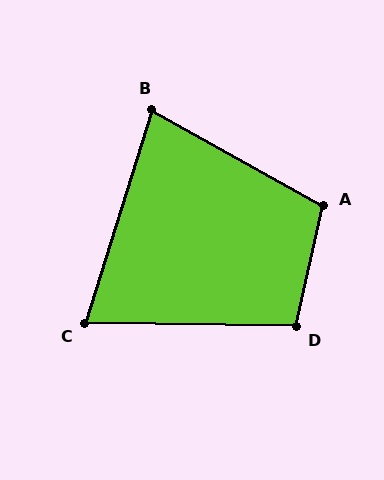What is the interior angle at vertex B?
Approximately 78 degrees (acute).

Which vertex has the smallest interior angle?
C, at approximately 73 degrees.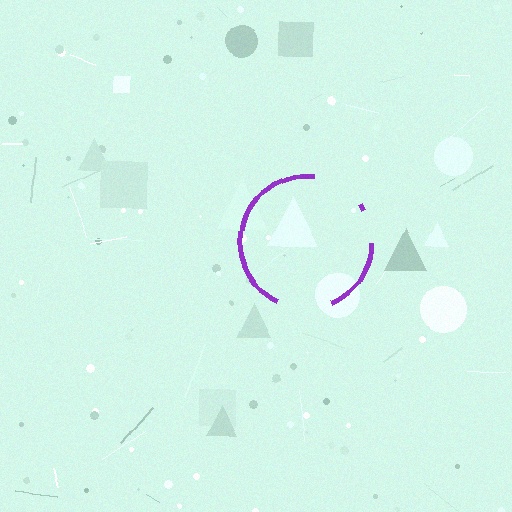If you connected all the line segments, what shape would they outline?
They would outline a circle.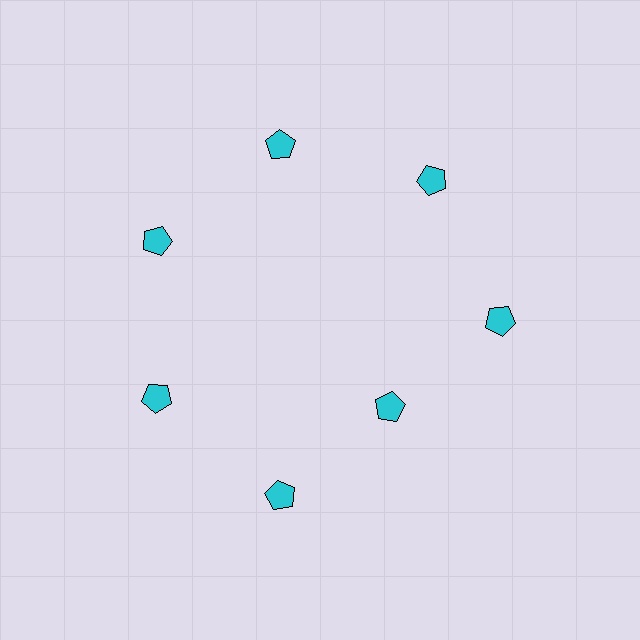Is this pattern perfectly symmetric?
No. The 7 cyan pentagons are arranged in a ring, but one element near the 5 o'clock position is pulled inward toward the center, breaking the 7-fold rotational symmetry.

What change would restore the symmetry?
The symmetry would be restored by moving it outward, back onto the ring so that all 7 pentagons sit at equal angles and equal distance from the center.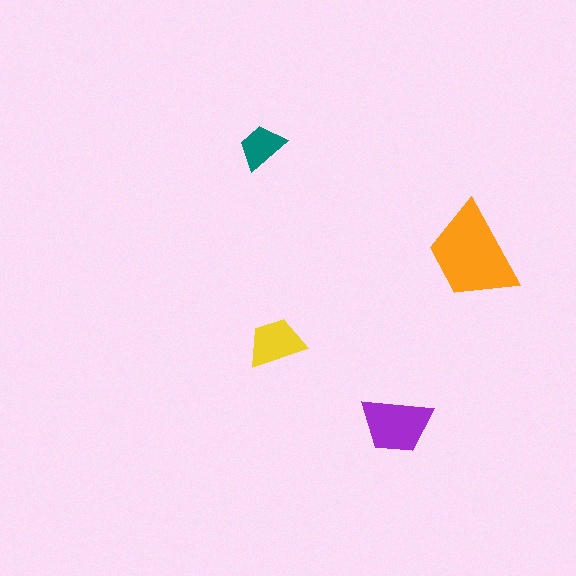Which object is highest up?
The teal trapezoid is topmost.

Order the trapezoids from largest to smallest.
the orange one, the purple one, the yellow one, the teal one.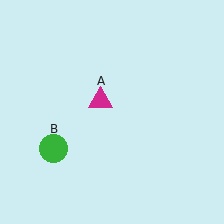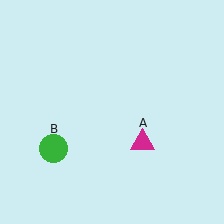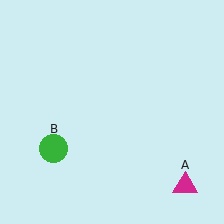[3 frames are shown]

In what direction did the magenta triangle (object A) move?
The magenta triangle (object A) moved down and to the right.